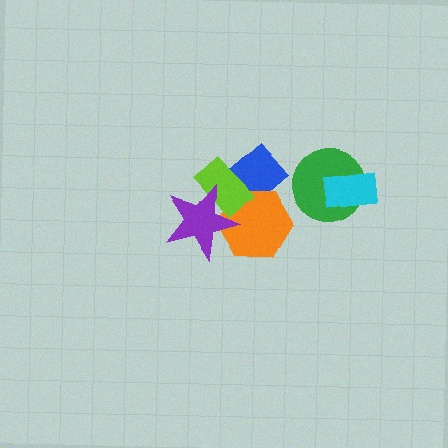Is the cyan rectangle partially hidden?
No, no other shape covers it.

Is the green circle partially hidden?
Yes, it is partially covered by another shape.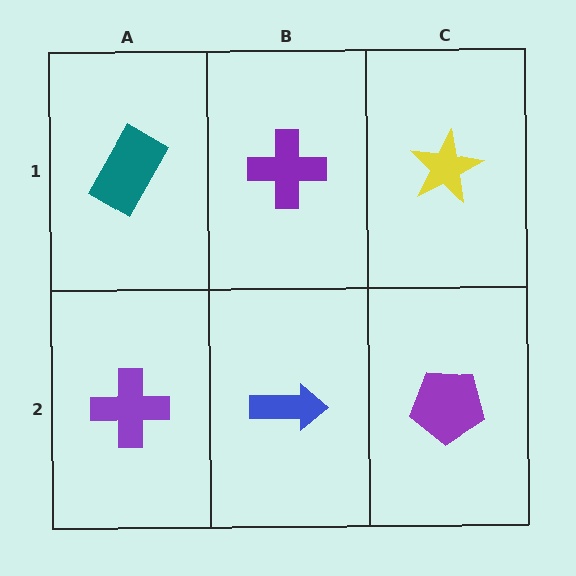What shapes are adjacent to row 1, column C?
A purple pentagon (row 2, column C), a purple cross (row 1, column B).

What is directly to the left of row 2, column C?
A blue arrow.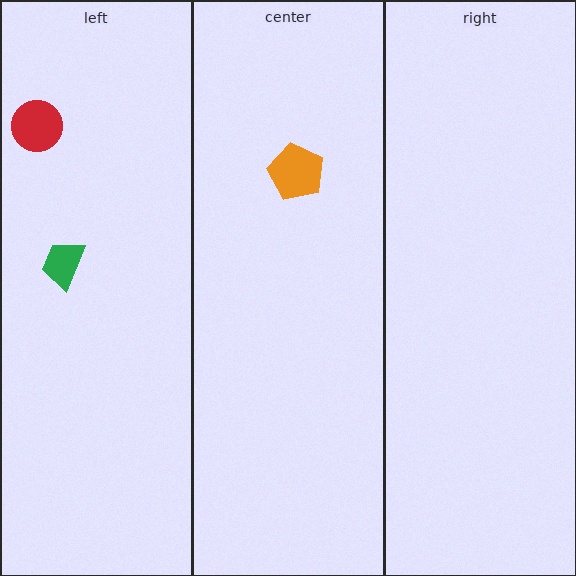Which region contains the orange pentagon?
The center region.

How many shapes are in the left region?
2.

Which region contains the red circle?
The left region.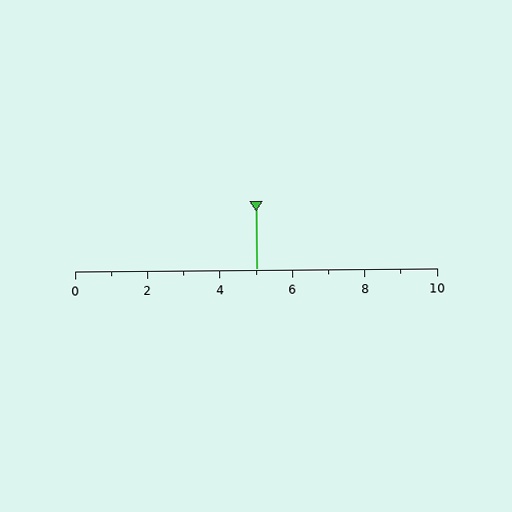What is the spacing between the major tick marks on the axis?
The major ticks are spaced 2 apart.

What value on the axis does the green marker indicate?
The marker indicates approximately 5.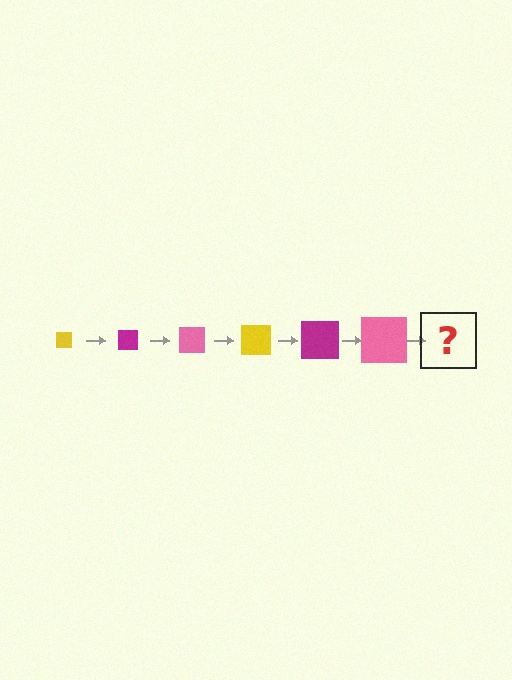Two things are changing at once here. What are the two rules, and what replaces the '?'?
The two rules are that the square grows larger each step and the color cycles through yellow, magenta, and pink. The '?' should be a yellow square, larger than the previous one.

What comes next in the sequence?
The next element should be a yellow square, larger than the previous one.